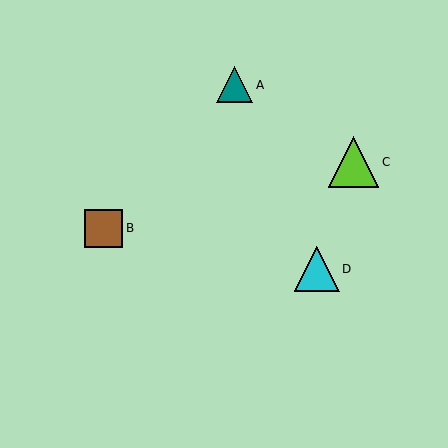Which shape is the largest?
The lime triangle (labeled C) is the largest.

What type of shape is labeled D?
Shape D is a cyan triangle.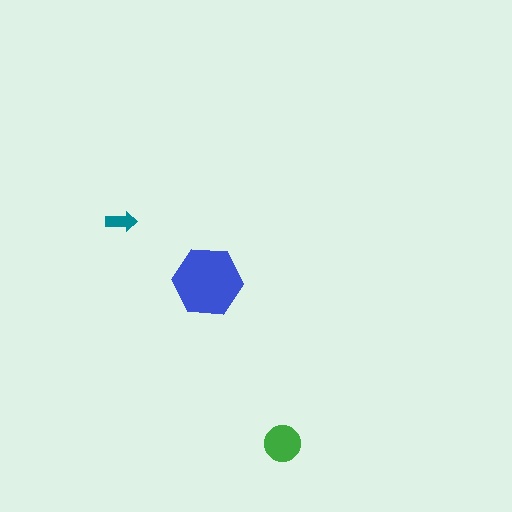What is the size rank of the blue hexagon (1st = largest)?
1st.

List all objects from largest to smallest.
The blue hexagon, the green circle, the teal arrow.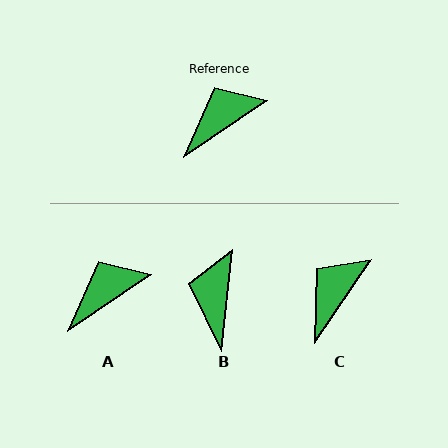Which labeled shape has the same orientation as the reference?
A.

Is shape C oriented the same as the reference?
No, it is off by about 22 degrees.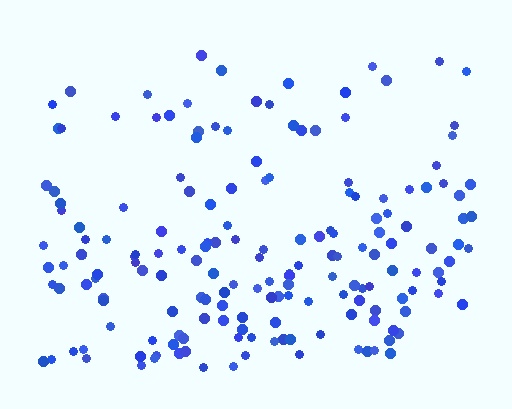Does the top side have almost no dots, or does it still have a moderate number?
Still a moderate number, just noticeably fewer than the bottom.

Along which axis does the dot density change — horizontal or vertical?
Vertical.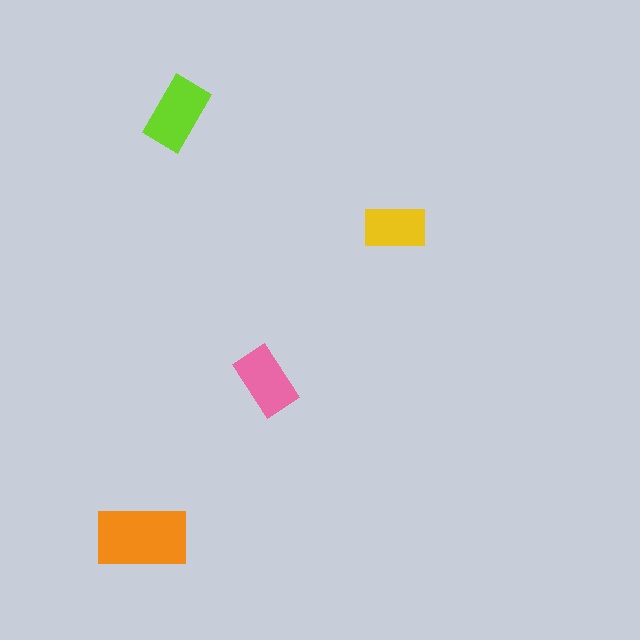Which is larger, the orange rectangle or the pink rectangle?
The orange one.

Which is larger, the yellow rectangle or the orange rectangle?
The orange one.